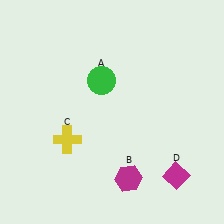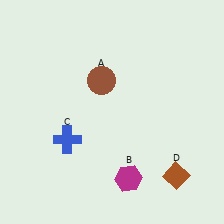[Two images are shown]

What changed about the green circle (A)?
In Image 1, A is green. In Image 2, it changed to brown.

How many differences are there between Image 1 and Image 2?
There are 3 differences between the two images.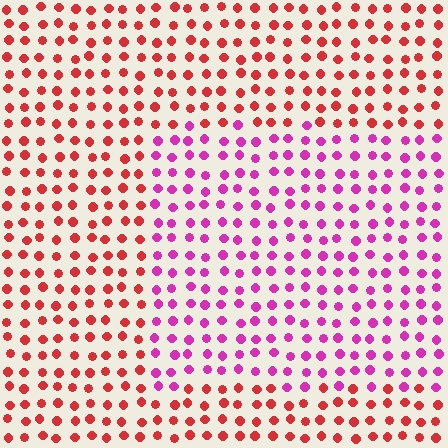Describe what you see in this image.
The image is filled with small red elements in a uniform arrangement. A rectangle-shaped region is visible where the elements are tinted to a slightly different hue, forming a subtle color boundary.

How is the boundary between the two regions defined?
The boundary is defined purely by a slight shift in hue (about 45 degrees). Spacing, size, and orientation are identical on both sides.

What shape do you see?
I see a rectangle.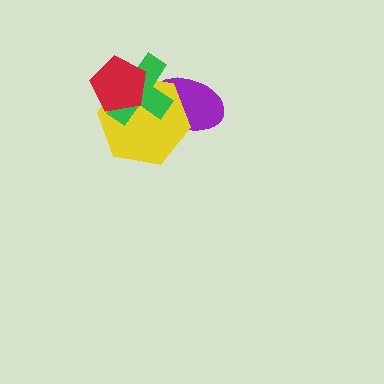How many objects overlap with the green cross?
3 objects overlap with the green cross.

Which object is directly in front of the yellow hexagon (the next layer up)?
The green cross is directly in front of the yellow hexagon.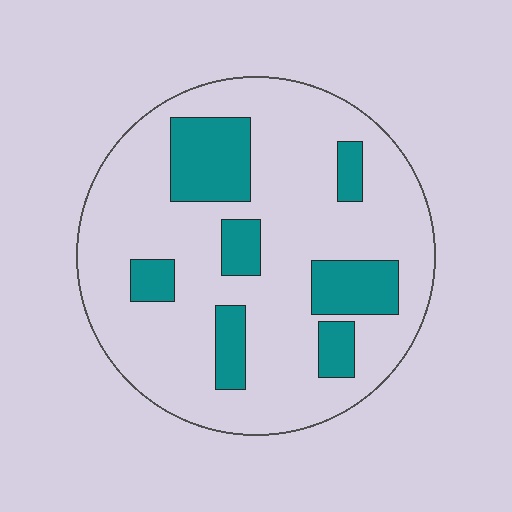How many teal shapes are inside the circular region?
7.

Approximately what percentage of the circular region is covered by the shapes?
Approximately 20%.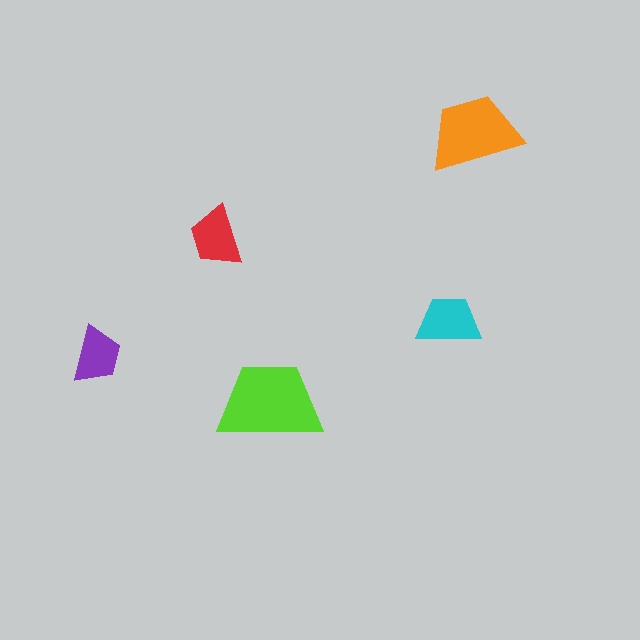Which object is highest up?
The orange trapezoid is topmost.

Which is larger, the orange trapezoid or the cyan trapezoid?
The orange one.